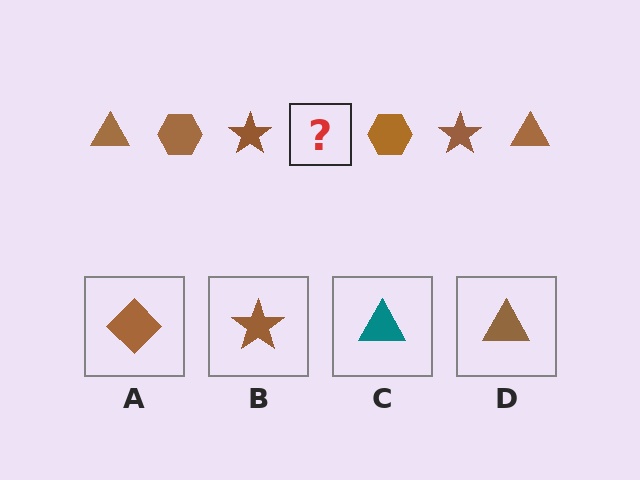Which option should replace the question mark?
Option D.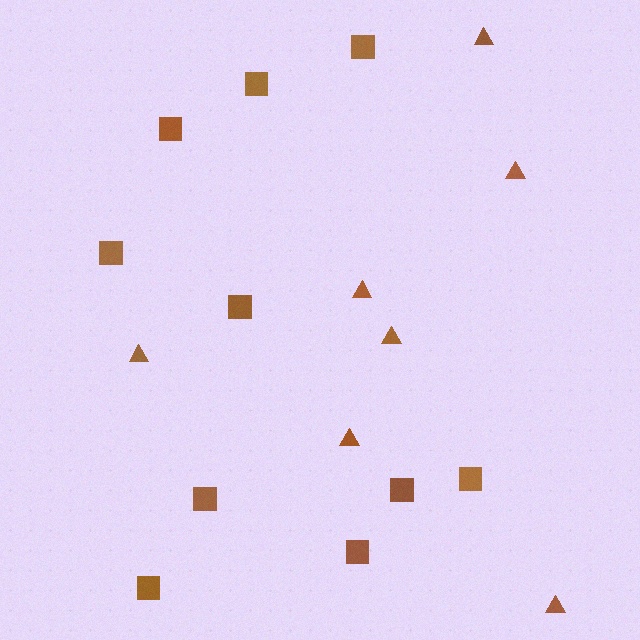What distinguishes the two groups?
There are 2 groups: one group of squares (10) and one group of triangles (7).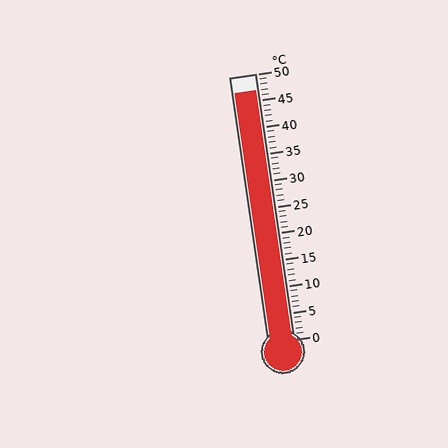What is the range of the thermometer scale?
The thermometer scale ranges from 0°C to 50°C.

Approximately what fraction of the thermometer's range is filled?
The thermometer is filled to approximately 95% of its range.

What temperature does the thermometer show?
The thermometer shows approximately 47°C.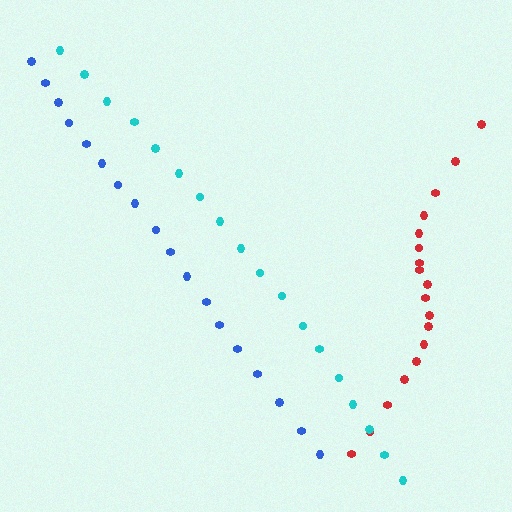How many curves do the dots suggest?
There are 3 distinct paths.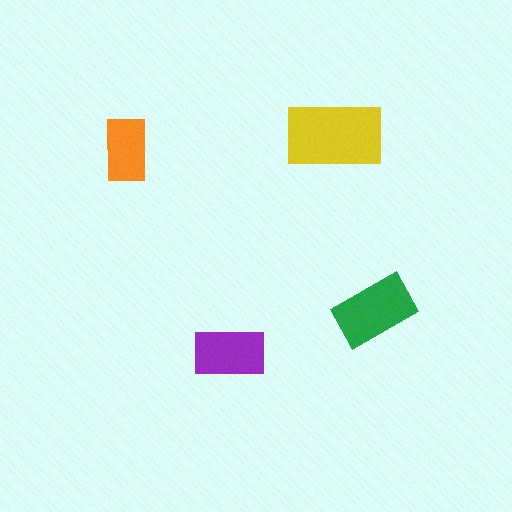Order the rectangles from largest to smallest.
the yellow one, the green one, the purple one, the orange one.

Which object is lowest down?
The purple rectangle is bottommost.